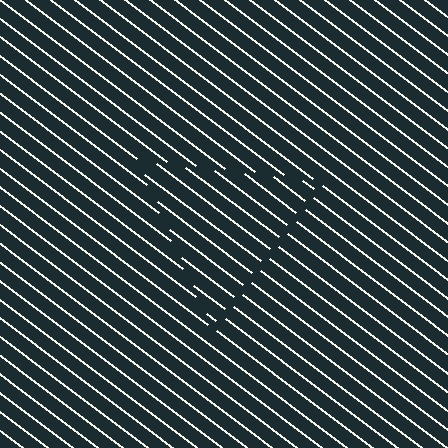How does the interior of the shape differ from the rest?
The interior of the shape contains the same grating, shifted by half a period — the contour is defined by the phase discontinuity where line-ends from the inner and outer gratings abut.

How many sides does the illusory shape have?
3 sides — the line-ends trace a triangle.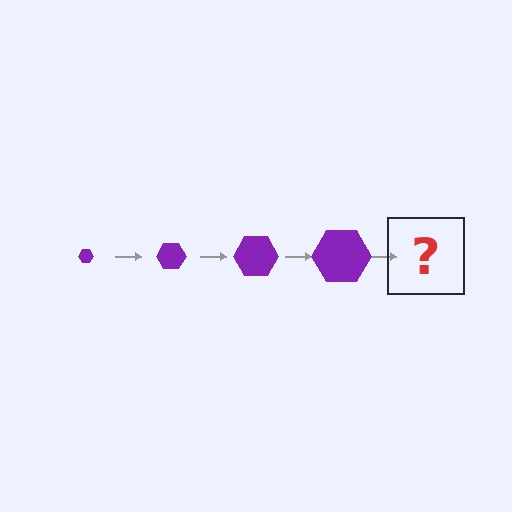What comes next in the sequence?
The next element should be a purple hexagon, larger than the previous one.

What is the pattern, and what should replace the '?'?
The pattern is that the hexagon gets progressively larger each step. The '?' should be a purple hexagon, larger than the previous one.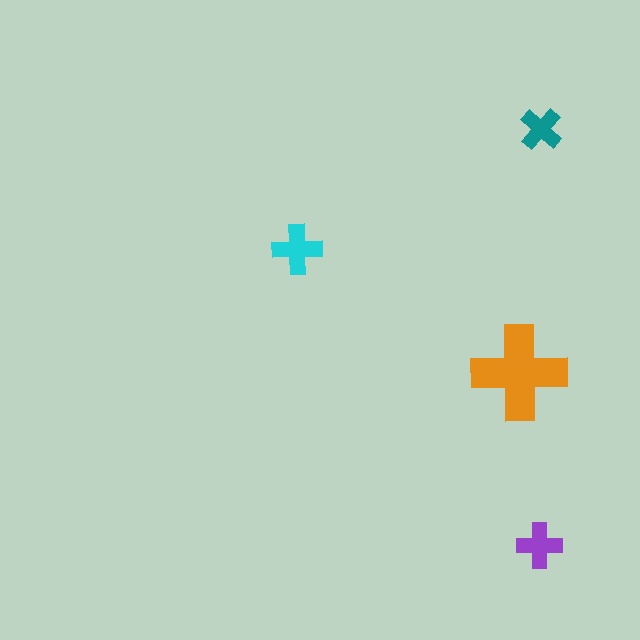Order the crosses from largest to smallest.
the orange one, the cyan one, the purple one, the teal one.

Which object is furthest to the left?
The cyan cross is leftmost.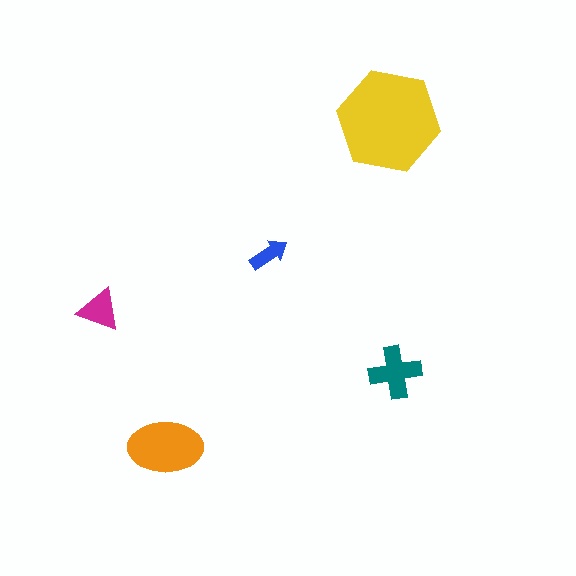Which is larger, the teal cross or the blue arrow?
The teal cross.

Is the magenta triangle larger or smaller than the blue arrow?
Larger.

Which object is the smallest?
The blue arrow.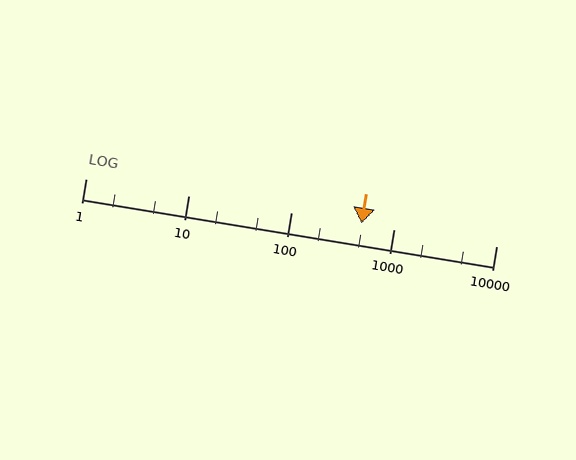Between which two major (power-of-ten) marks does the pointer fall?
The pointer is between 100 and 1000.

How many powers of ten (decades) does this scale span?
The scale spans 4 decades, from 1 to 10000.